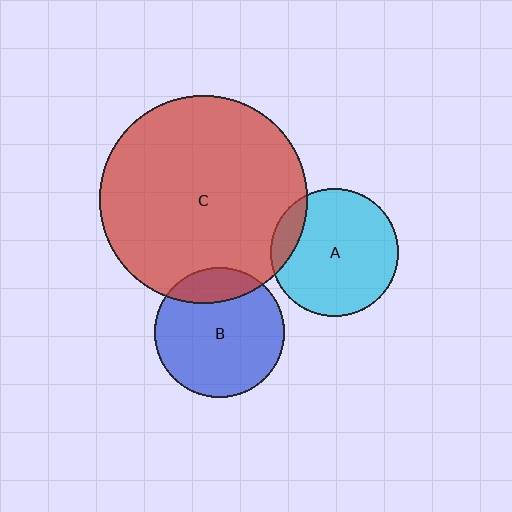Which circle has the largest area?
Circle C (red).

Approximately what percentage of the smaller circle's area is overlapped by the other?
Approximately 10%.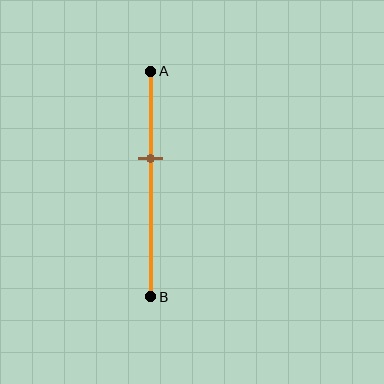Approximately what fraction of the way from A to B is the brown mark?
The brown mark is approximately 40% of the way from A to B.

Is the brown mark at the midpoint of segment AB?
No, the mark is at about 40% from A, not at the 50% midpoint.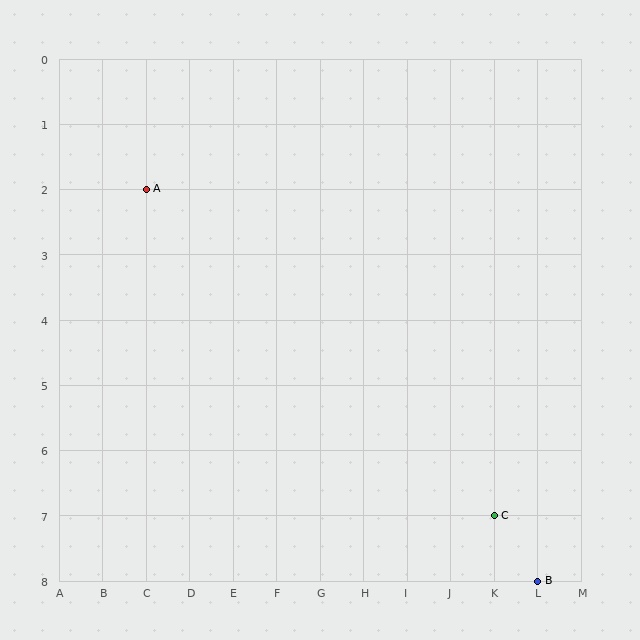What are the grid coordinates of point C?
Point C is at grid coordinates (K, 7).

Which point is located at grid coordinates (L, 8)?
Point B is at (L, 8).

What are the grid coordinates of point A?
Point A is at grid coordinates (C, 2).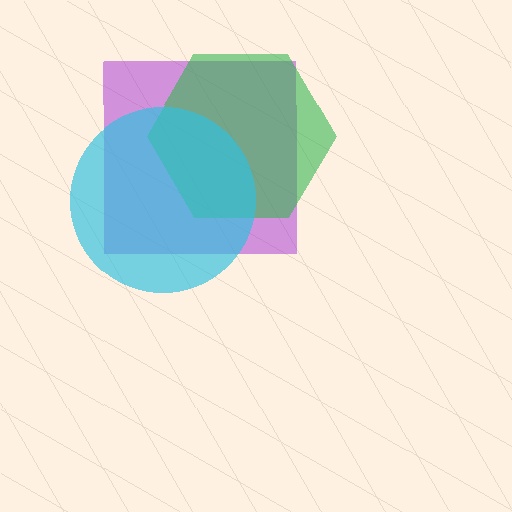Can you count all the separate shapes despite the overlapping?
Yes, there are 3 separate shapes.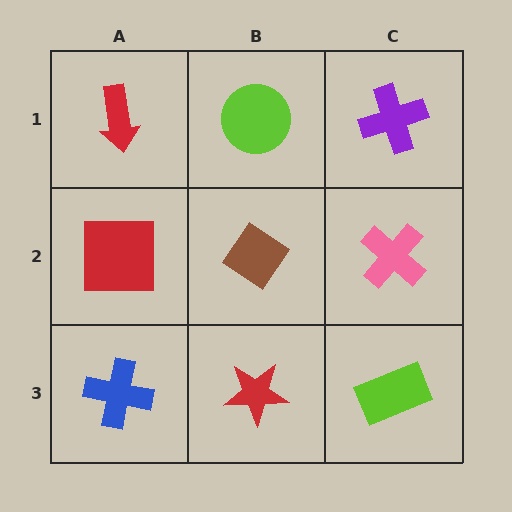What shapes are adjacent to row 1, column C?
A pink cross (row 2, column C), a lime circle (row 1, column B).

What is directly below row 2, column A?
A blue cross.